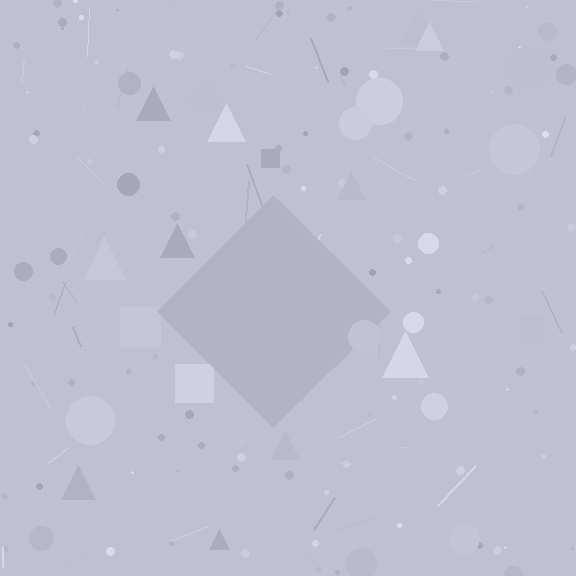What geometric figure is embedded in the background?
A diamond is embedded in the background.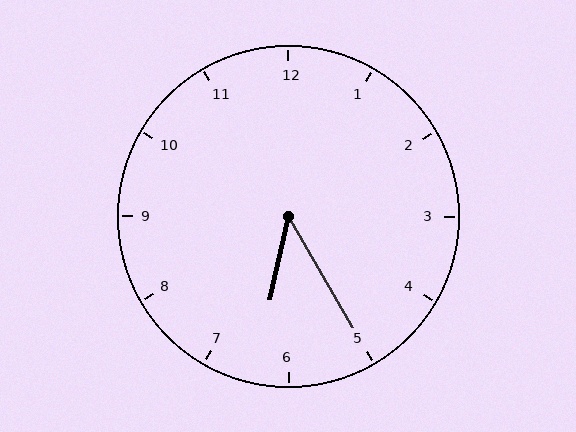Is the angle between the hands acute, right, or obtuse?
It is acute.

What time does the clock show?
6:25.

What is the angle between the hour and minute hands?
Approximately 42 degrees.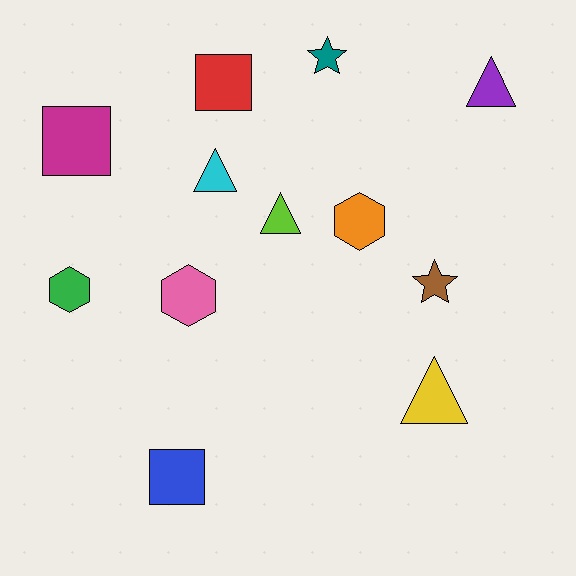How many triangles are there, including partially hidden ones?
There are 4 triangles.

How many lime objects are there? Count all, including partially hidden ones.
There is 1 lime object.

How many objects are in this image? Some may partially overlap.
There are 12 objects.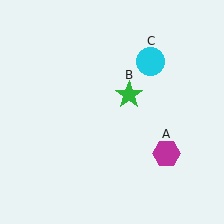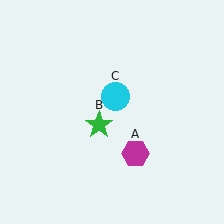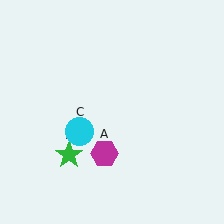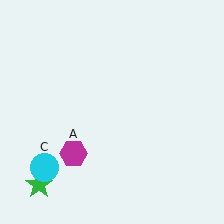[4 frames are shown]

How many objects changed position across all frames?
3 objects changed position: magenta hexagon (object A), green star (object B), cyan circle (object C).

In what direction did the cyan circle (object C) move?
The cyan circle (object C) moved down and to the left.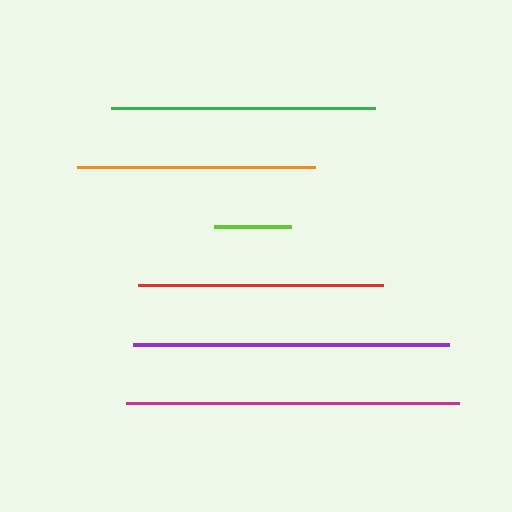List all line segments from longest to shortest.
From longest to shortest: magenta, purple, green, red, orange, lime.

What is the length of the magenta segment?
The magenta segment is approximately 333 pixels long.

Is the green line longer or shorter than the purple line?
The purple line is longer than the green line.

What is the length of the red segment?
The red segment is approximately 245 pixels long.